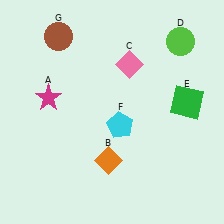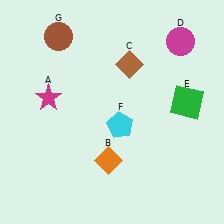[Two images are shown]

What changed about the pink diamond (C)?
In Image 1, C is pink. In Image 2, it changed to brown.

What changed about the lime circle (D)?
In Image 1, D is lime. In Image 2, it changed to magenta.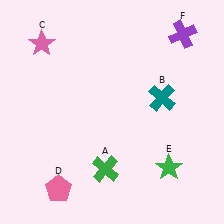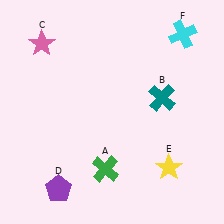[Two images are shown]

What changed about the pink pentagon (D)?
In Image 1, D is pink. In Image 2, it changed to purple.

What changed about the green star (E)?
In Image 1, E is green. In Image 2, it changed to yellow.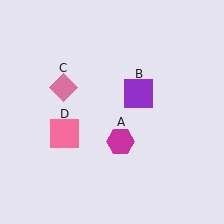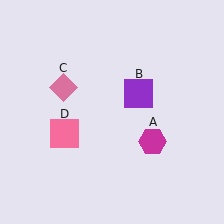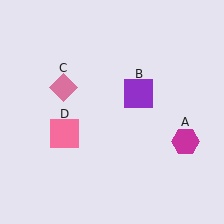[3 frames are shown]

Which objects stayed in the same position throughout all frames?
Purple square (object B) and pink diamond (object C) and pink square (object D) remained stationary.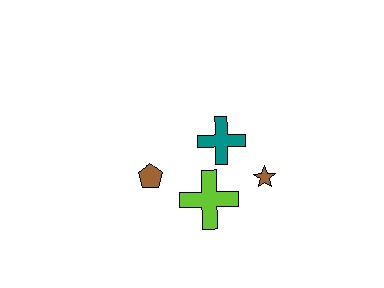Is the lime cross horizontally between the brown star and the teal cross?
No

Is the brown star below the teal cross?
Yes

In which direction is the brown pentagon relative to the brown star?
The brown pentagon is to the left of the brown star.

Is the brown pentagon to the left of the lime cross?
Yes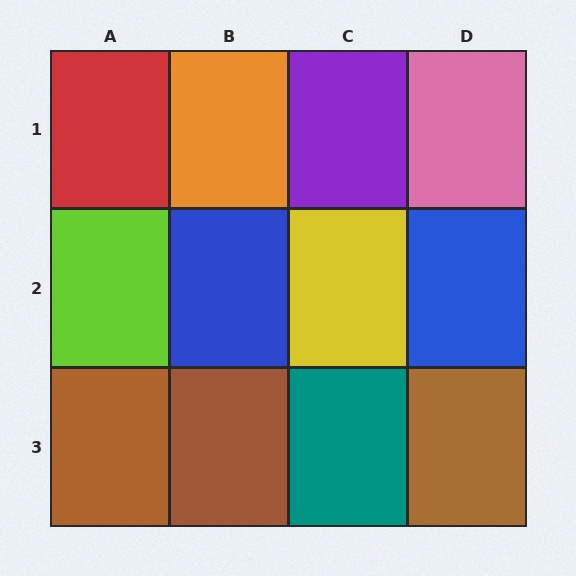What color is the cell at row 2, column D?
Blue.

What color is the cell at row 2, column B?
Blue.